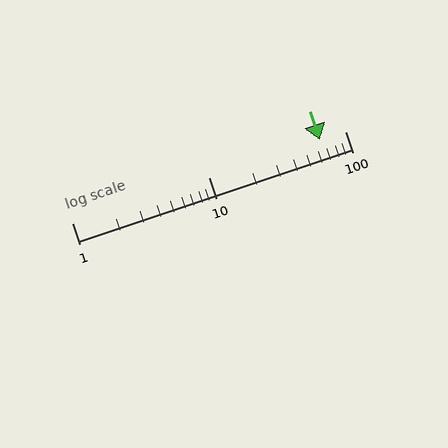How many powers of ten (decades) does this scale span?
The scale spans 2 decades, from 1 to 100.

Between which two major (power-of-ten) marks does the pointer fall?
The pointer is between 10 and 100.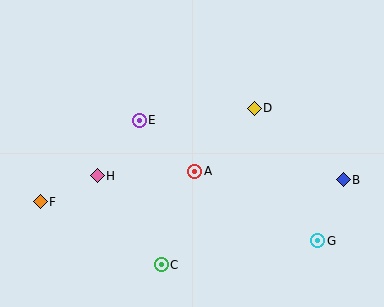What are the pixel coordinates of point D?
Point D is at (254, 108).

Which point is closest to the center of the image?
Point A at (195, 171) is closest to the center.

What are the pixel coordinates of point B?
Point B is at (343, 180).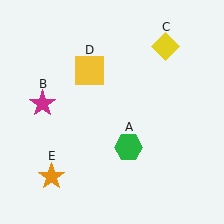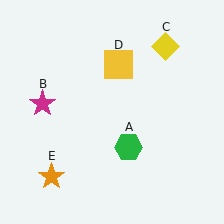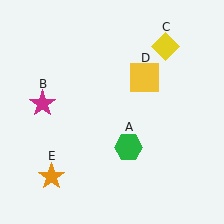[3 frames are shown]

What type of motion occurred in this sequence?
The yellow square (object D) rotated clockwise around the center of the scene.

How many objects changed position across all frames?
1 object changed position: yellow square (object D).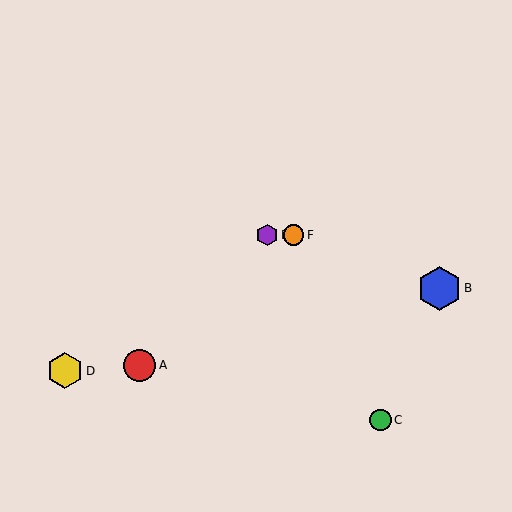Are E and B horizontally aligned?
No, E is at y≈235 and B is at y≈288.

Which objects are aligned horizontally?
Objects E, F are aligned horizontally.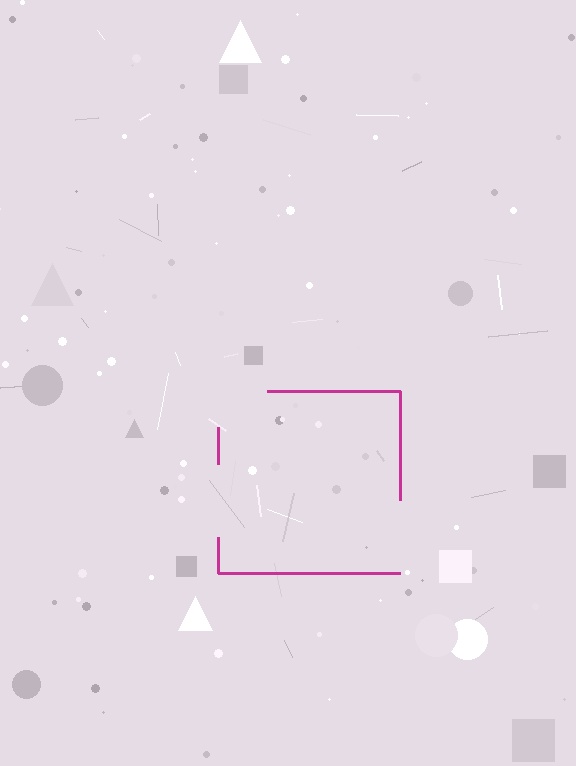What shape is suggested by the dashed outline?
The dashed outline suggests a square.